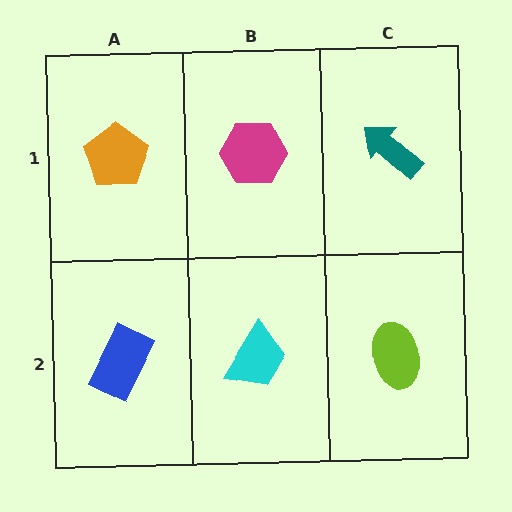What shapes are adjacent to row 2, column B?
A magenta hexagon (row 1, column B), a blue rectangle (row 2, column A), a lime ellipse (row 2, column C).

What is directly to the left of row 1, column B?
An orange pentagon.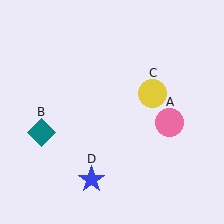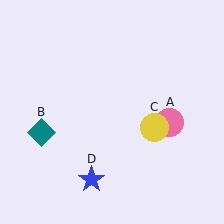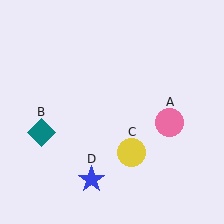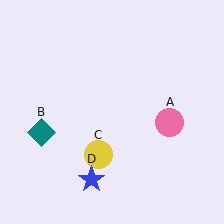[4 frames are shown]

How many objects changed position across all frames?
1 object changed position: yellow circle (object C).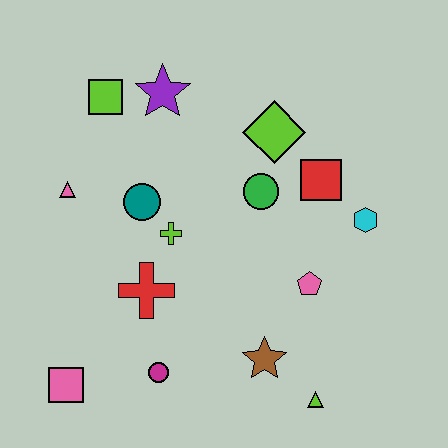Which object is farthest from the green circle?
The pink square is farthest from the green circle.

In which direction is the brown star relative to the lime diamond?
The brown star is below the lime diamond.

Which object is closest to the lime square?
The purple star is closest to the lime square.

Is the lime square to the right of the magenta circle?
No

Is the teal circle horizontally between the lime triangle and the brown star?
No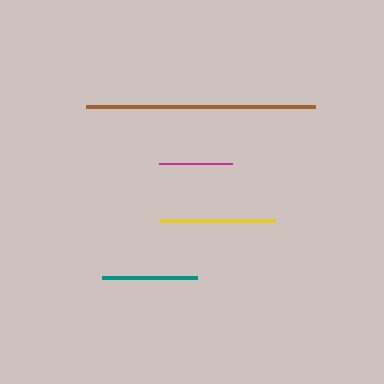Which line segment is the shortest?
The magenta line is the shortest at approximately 73 pixels.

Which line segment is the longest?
The brown line is the longest at approximately 229 pixels.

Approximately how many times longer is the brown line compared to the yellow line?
The brown line is approximately 2.0 times the length of the yellow line.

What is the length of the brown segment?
The brown segment is approximately 229 pixels long.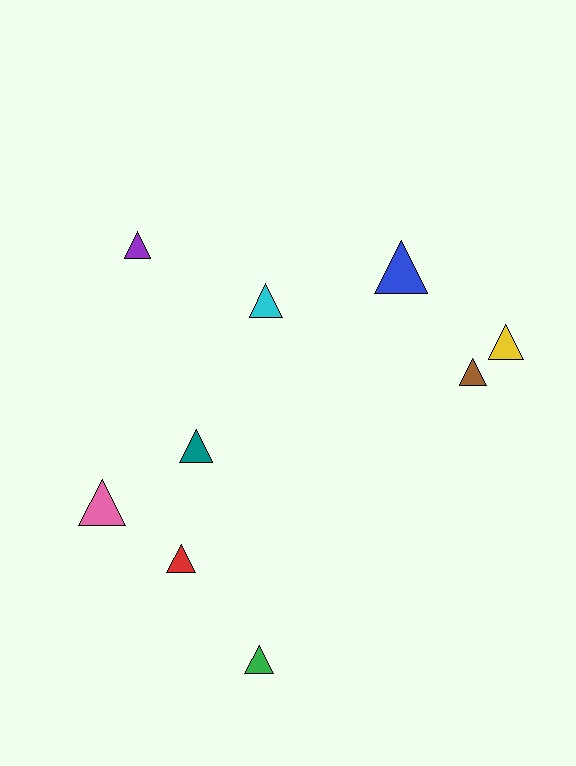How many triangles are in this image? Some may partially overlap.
There are 9 triangles.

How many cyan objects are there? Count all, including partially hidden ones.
There is 1 cyan object.